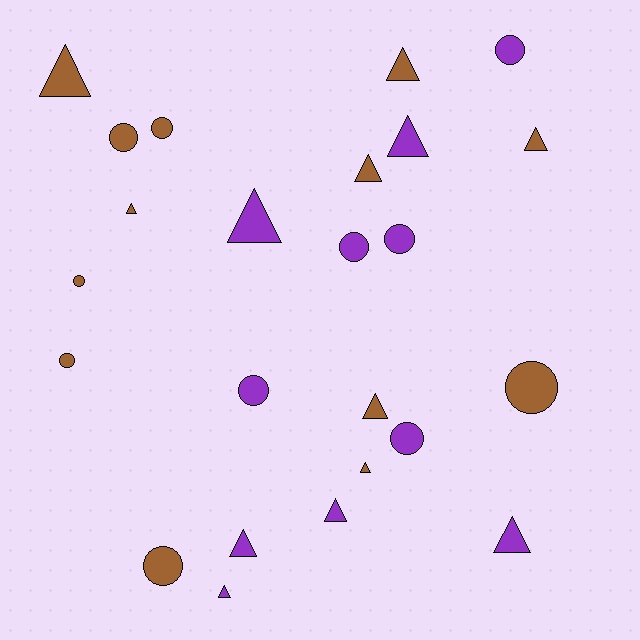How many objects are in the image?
There are 24 objects.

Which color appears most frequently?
Brown, with 13 objects.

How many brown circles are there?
There are 6 brown circles.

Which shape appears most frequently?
Triangle, with 13 objects.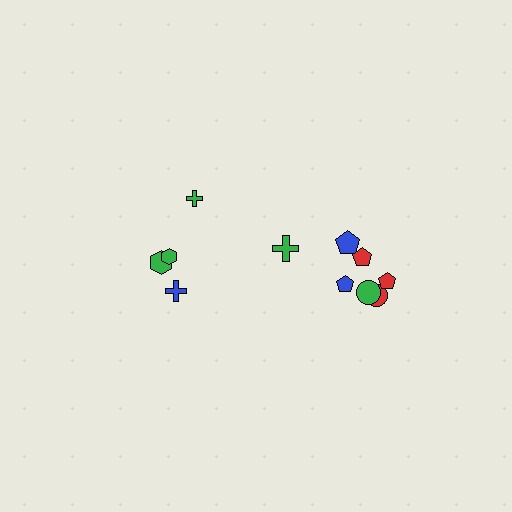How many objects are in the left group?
There are 4 objects.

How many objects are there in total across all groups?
There are 11 objects.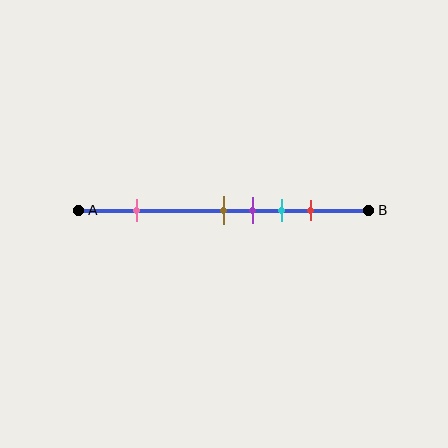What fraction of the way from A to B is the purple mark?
The purple mark is approximately 60% (0.6) of the way from A to B.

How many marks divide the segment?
There are 5 marks dividing the segment.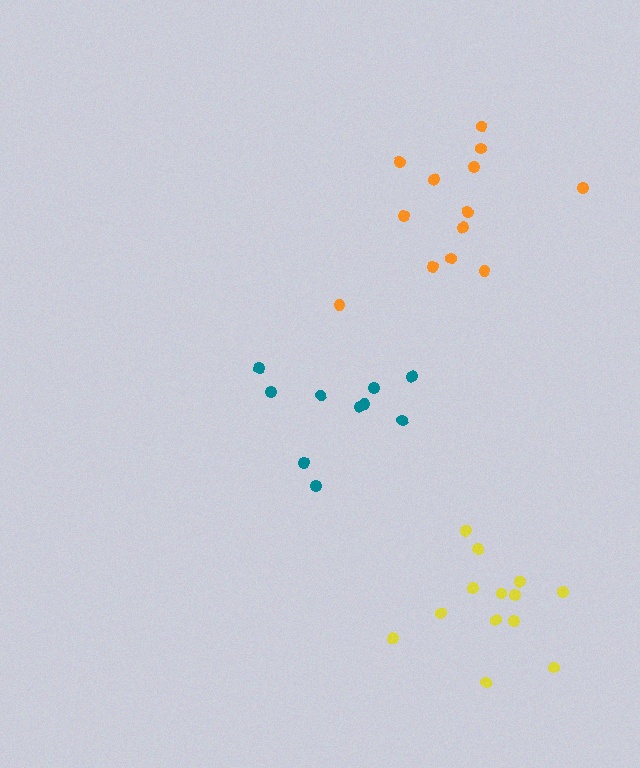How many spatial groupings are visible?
There are 3 spatial groupings.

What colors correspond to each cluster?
The clusters are colored: teal, yellow, orange.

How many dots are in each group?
Group 1: 10 dots, Group 2: 13 dots, Group 3: 13 dots (36 total).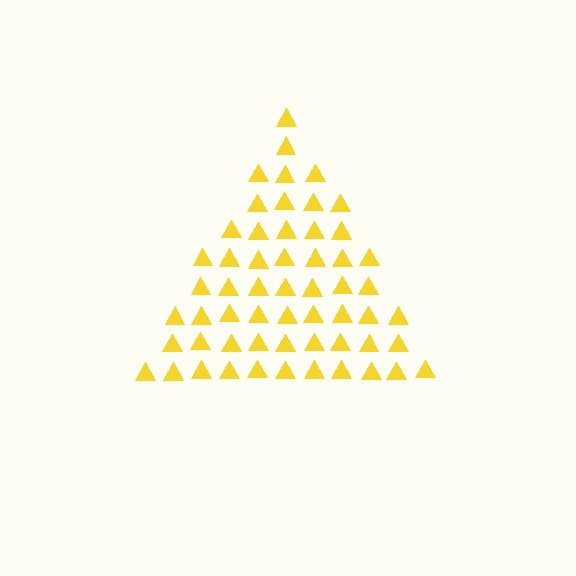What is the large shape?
The large shape is a triangle.